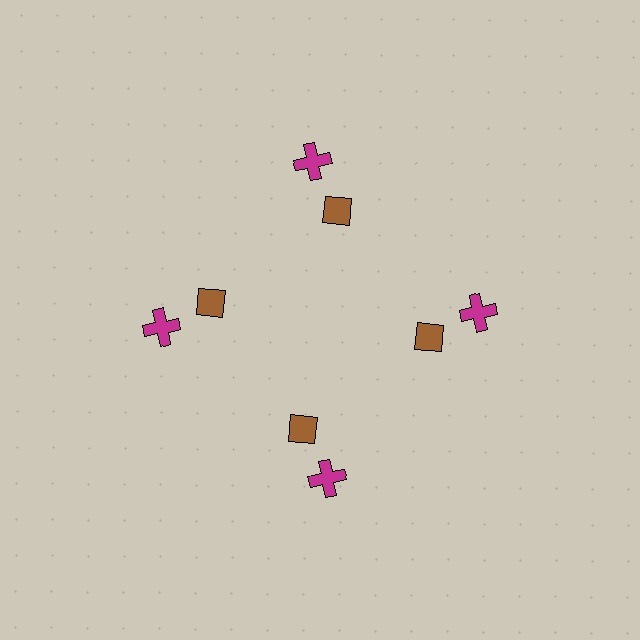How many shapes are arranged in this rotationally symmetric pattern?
There are 8 shapes, arranged in 4 groups of 2.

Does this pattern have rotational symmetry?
Yes, this pattern has 4-fold rotational symmetry. It looks the same after rotating 90 degrees around the center.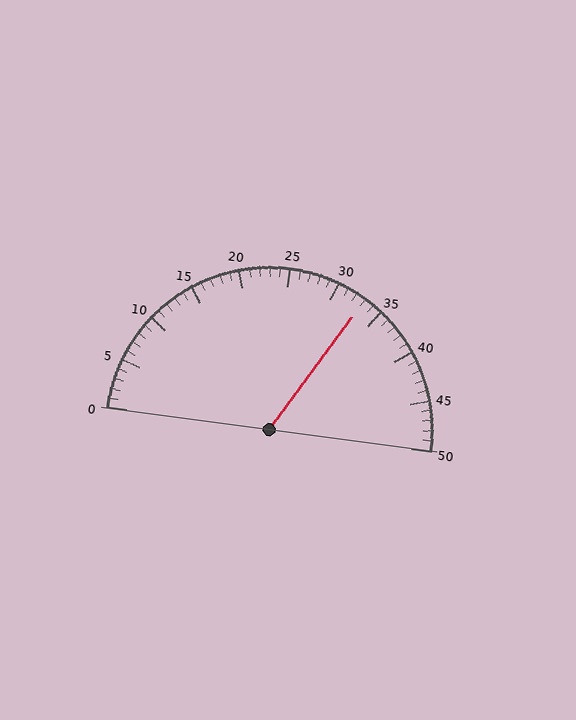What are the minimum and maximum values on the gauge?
The gauge ranges from 0 to 50.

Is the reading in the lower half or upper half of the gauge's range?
The reading is in the upper half of the range (0 to 50).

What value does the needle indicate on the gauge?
The needle indicates approximately 33.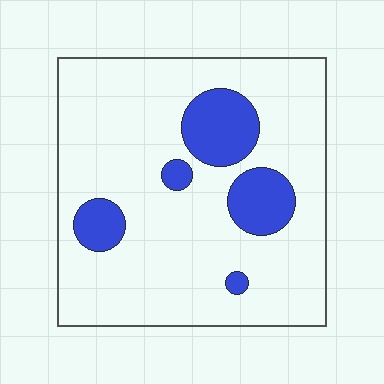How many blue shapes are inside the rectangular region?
5.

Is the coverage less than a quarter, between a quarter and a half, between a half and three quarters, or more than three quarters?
Less than a quarter.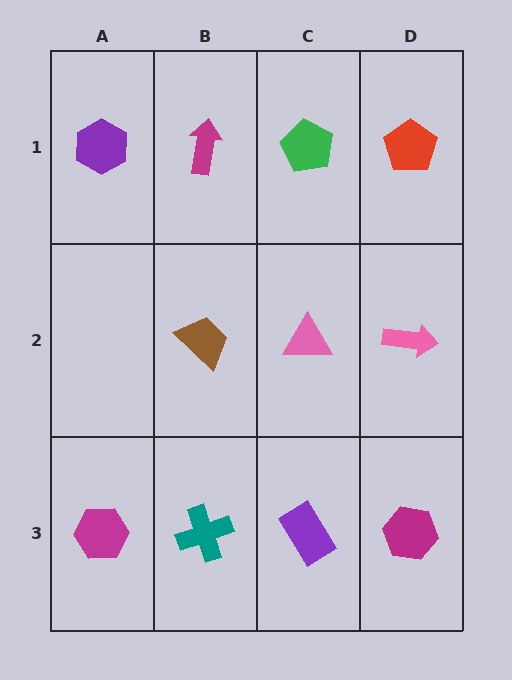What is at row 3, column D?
A magenta hexagon.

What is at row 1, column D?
A red pentagon.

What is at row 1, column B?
A magenta arrow.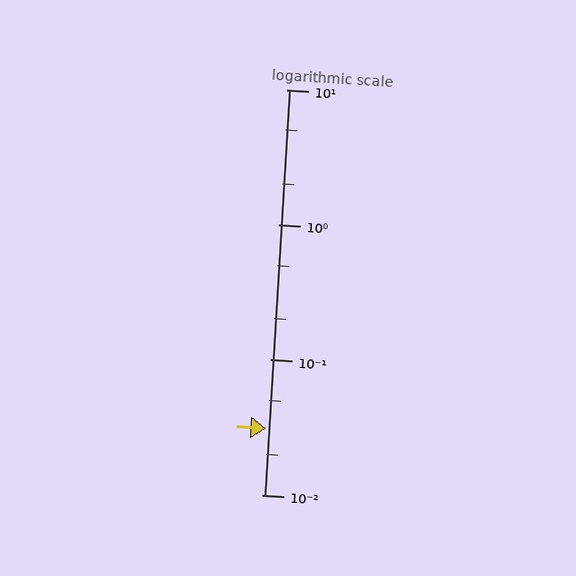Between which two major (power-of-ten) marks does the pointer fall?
The pointer is between 0.01 and 0.1.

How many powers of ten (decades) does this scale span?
The scale spans 3 decades, from 0.01 to 10.